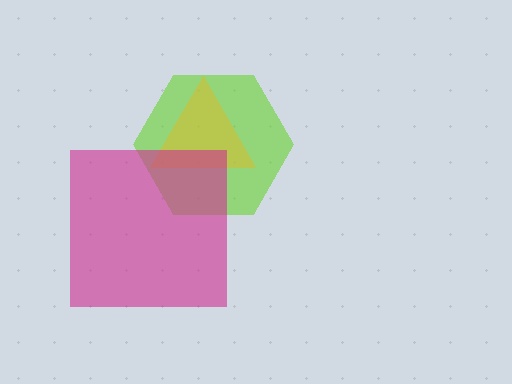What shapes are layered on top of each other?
The layered shapes are: a lime hexagon, a yellow triangle, a magenta square.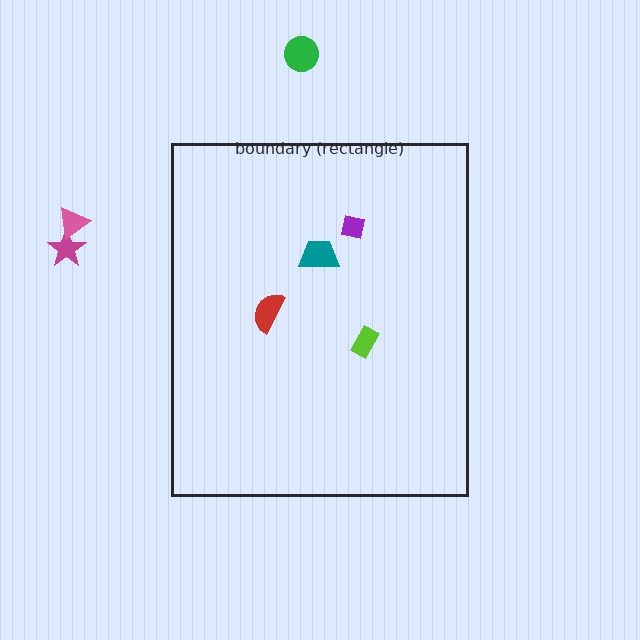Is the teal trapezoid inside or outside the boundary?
Inside.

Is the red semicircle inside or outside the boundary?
Inside.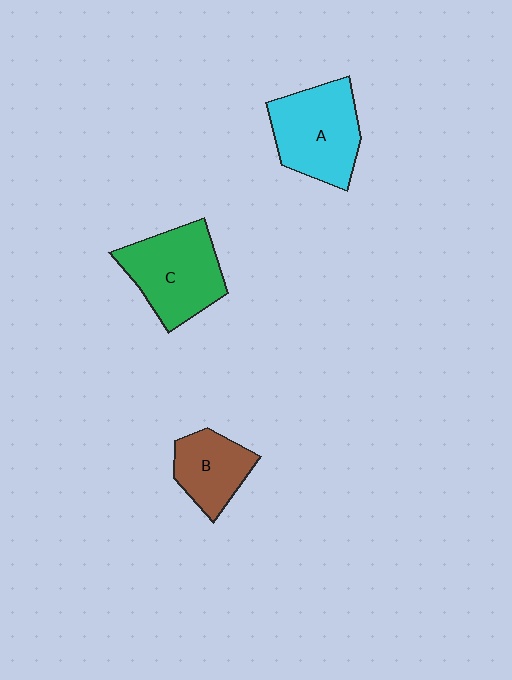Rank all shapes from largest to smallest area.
From largest to smallest: C (green), A (cyan), B (brown).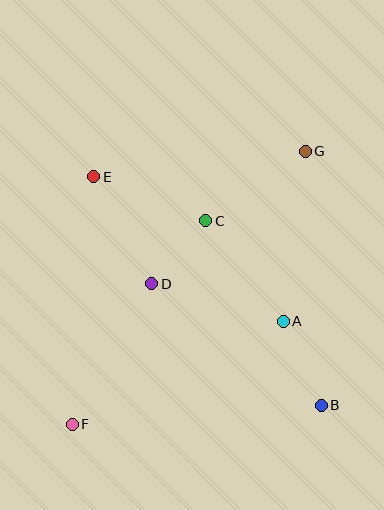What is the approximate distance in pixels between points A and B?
The distance between A and B is approximately 92 pixels.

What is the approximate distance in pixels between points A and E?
The distance between A and E is approximately 238 pixels.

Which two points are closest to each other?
Points C and D are closest to each other.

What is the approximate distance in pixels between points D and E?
The distance between D and E is approximately 122 pixels.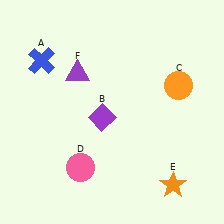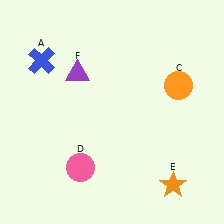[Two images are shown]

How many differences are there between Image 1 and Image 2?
There is 1 difference between the two images.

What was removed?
The purple diamond (B) was removed in Image 2.